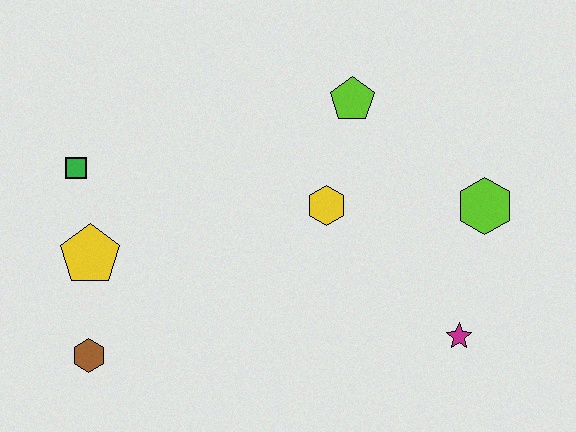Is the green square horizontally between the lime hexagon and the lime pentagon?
No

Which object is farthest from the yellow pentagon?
The lime hexagon is farthest from the yellow pentagon.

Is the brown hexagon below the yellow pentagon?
Yes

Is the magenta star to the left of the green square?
No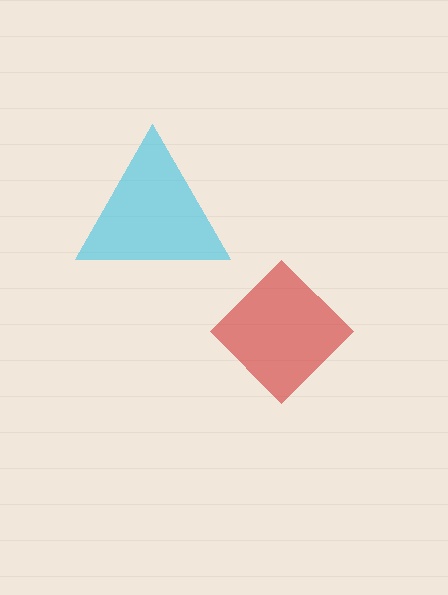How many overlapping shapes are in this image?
There are 2 overlapping shapes in the image.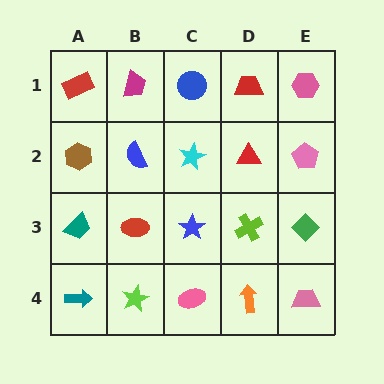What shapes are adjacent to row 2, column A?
A red rectangle (row 1, column A), a teal trapezoid (row 3, column A), a blue semicircle (row 2, column B).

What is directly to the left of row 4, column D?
A pink ellipse.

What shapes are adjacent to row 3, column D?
A red triangle (row 2, column D), an orange arrow (row 4, column D), a blue star (row 3, column C), a green diamond (row 3, column E).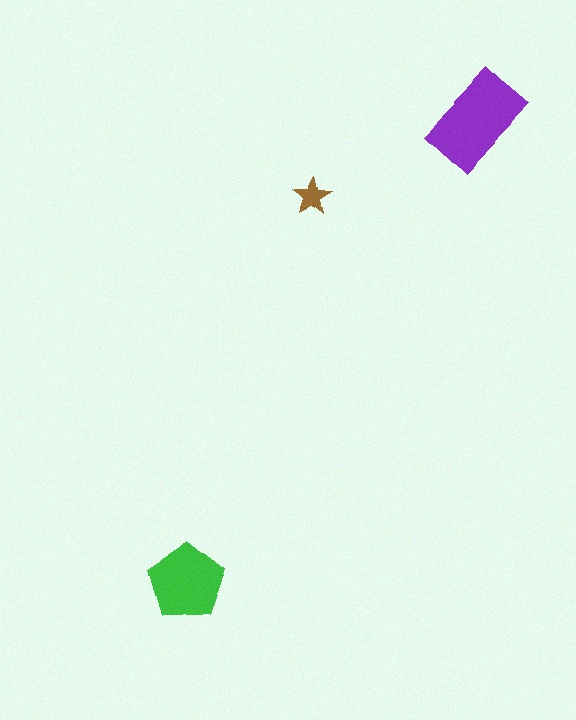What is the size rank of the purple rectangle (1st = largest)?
1st.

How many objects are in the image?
There are 3 objects in the image.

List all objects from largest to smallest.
The purple rectangle, the green pentagon, the brown star.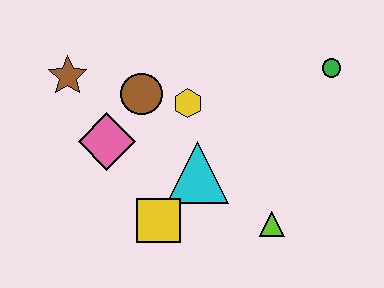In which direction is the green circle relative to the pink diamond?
The green circle is to the right of the pink diamond.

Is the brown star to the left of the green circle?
Yes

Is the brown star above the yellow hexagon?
Yes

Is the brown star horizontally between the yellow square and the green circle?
No